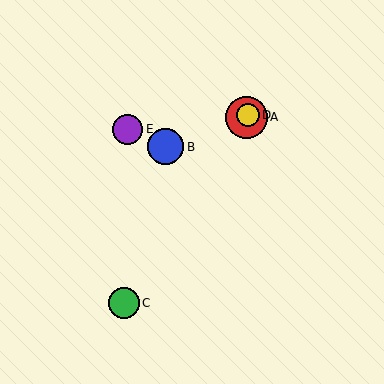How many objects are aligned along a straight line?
3 objects (A, C, D) are aligned along a straight line.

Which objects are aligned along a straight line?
Objects A, C, D are aligned along a straight line.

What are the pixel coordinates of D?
Object D is at (248, 115).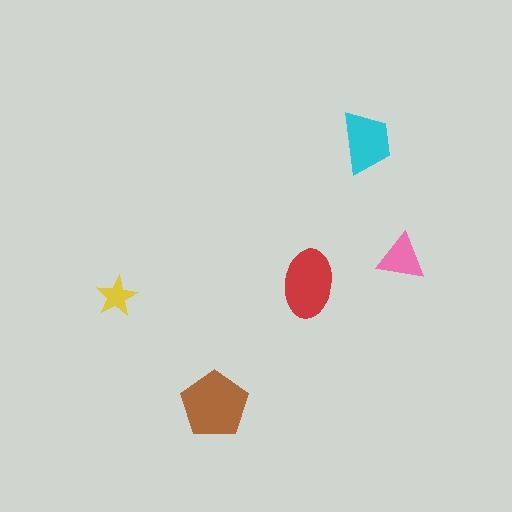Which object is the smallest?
The yellow star.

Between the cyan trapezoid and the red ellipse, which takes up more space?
The red ellipse.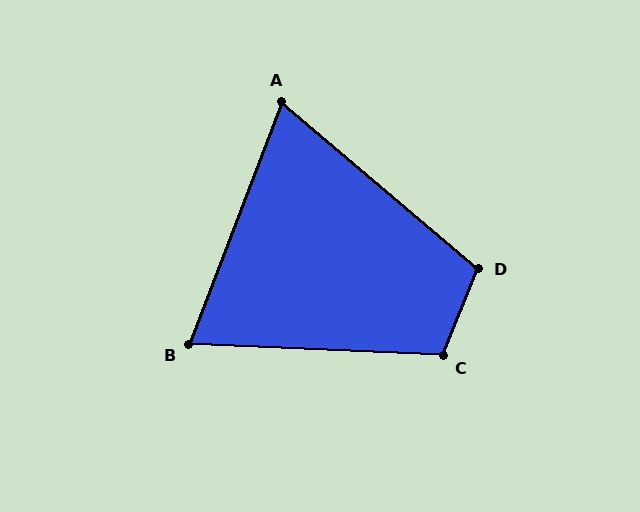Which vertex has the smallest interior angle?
A, at approximately 71 degrees.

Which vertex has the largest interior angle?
C, at approximately 109 degrees.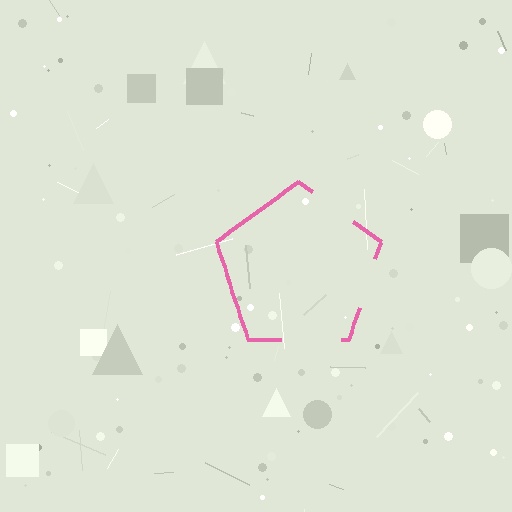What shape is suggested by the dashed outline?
The dashed outline suggests a pentagon.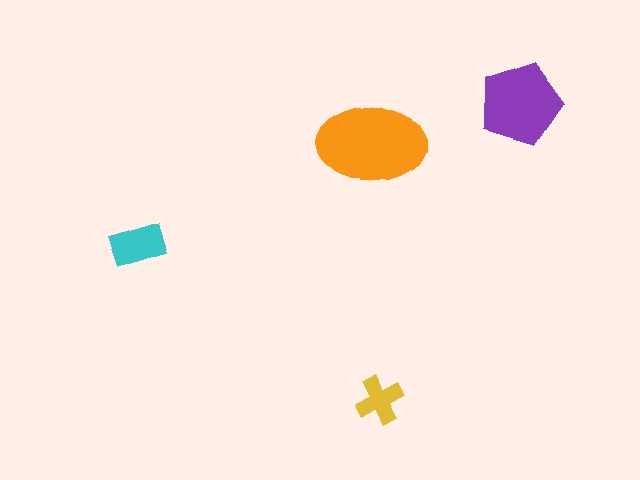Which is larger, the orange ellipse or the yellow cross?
The orange ellipse.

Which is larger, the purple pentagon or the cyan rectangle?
The purple pentagon.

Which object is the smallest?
The yellow cross.